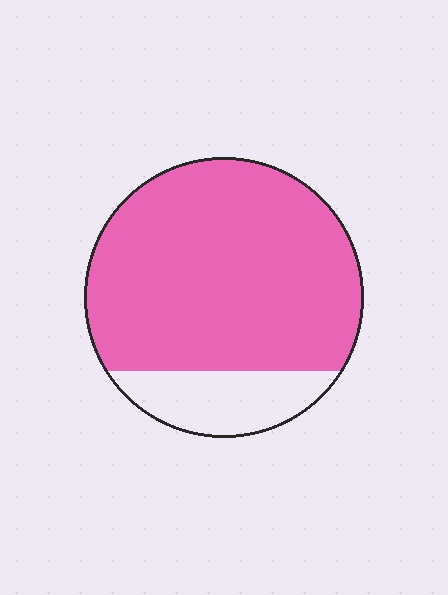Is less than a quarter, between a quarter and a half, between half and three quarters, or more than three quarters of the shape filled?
More than three quarters.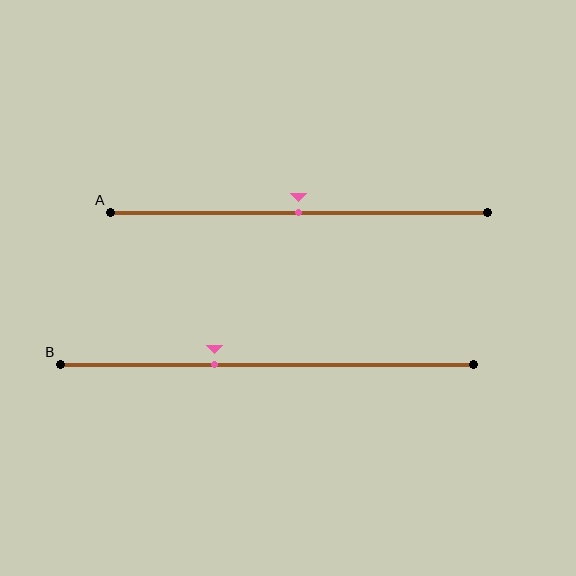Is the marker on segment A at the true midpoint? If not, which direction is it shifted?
Yes, the marker on segment A is at the true midpoint.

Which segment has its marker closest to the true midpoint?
Segment A has its marker closest to the true midpoint.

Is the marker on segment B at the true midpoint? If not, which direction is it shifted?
No, the marker on segment B is shifted to the left by about 13% of the segment length.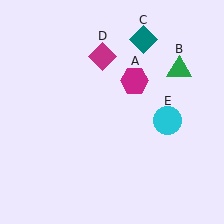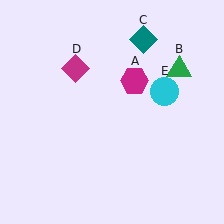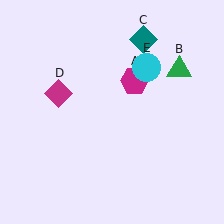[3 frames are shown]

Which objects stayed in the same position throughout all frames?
Magenta hexagon (object A) and green triangle (object B) and teal diamond (object C) remained stationary.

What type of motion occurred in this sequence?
The magenta diamond (object D), cyan circle (object E) rotated counterclockwise around the center of the scene.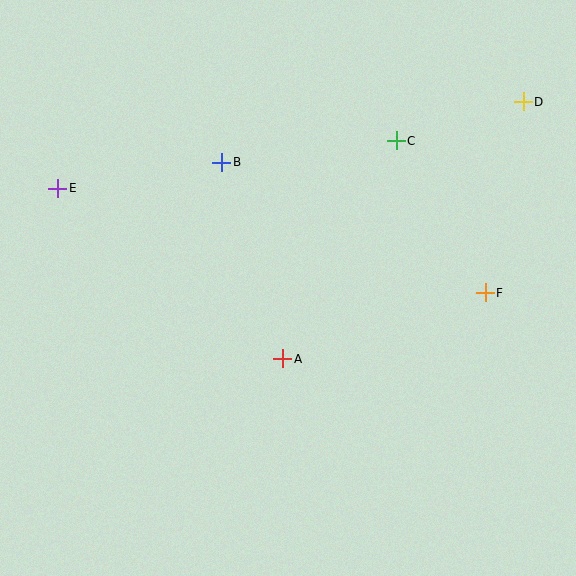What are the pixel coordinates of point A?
Point A is at (283, 359).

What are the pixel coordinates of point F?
Point F is at (485, 293).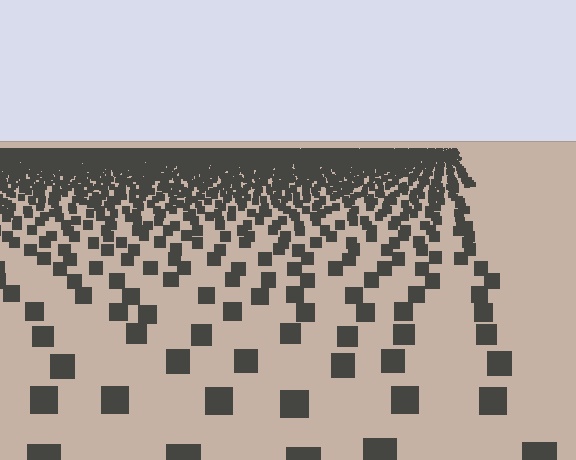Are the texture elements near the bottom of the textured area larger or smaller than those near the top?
Larger. Near the bottom, elements are closer to the viewer and appear at a bigger on-screen size.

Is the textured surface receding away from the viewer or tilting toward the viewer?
The surface is receding away from the viewer. Texture elements get smaller and denser toward the top.